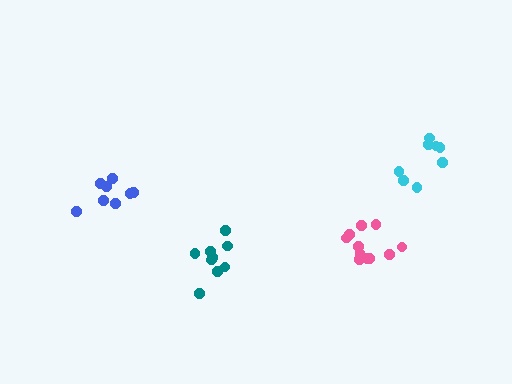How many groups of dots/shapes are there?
There are 4 groups.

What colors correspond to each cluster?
The clusters are colored: pink, teal, cyan, blue.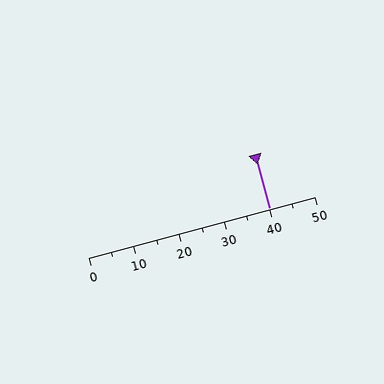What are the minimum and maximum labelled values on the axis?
The axis runs from 0 to 50.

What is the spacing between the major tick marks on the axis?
The major ticks are spaced 10 apart.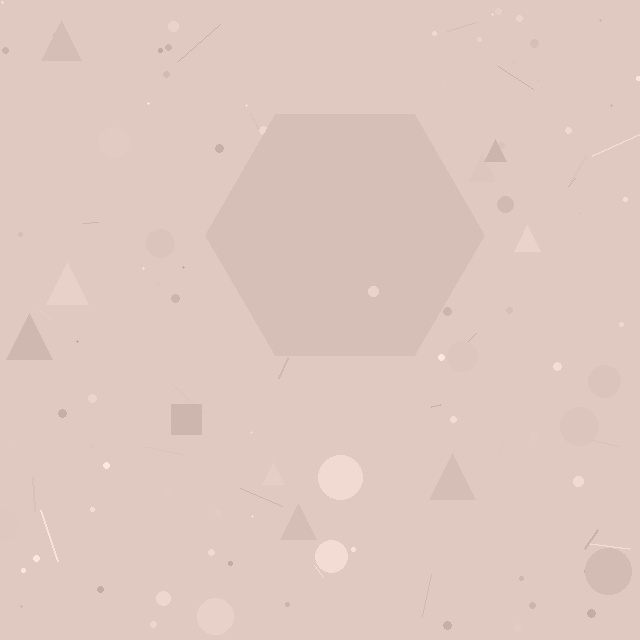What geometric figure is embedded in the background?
A hexagon is embedded in the background.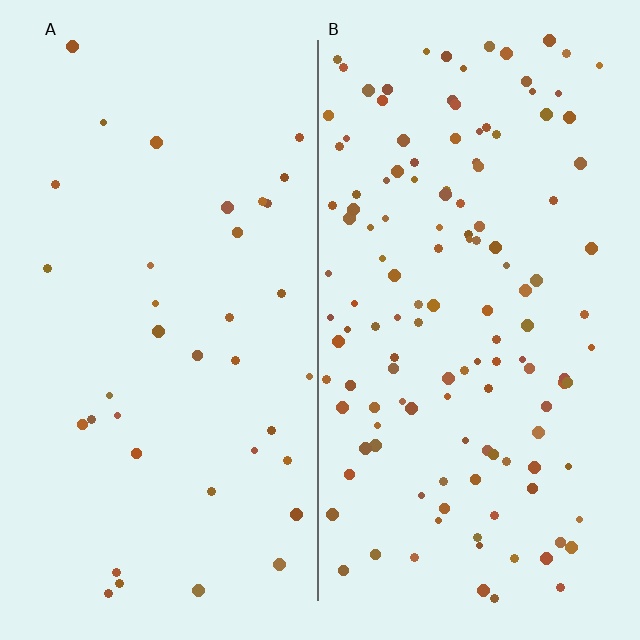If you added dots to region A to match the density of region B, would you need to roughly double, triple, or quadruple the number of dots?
Approximately quadruple.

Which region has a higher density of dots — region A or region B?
B (the right).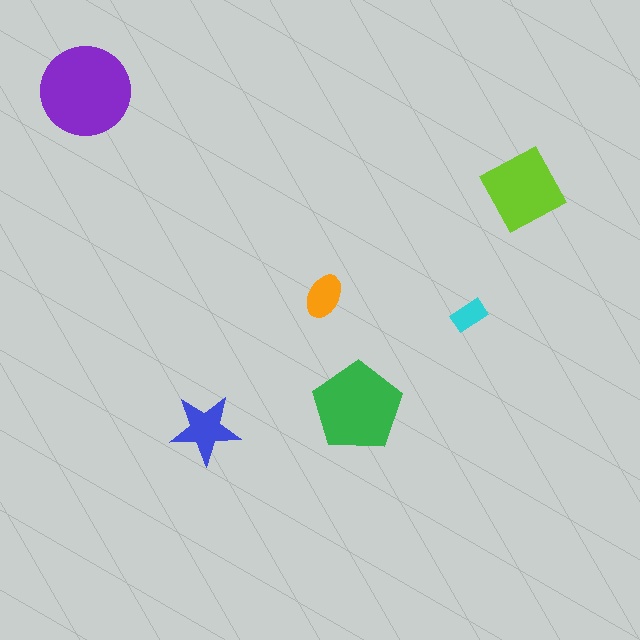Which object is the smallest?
The cyan rectangle.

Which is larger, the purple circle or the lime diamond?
The purple circle.